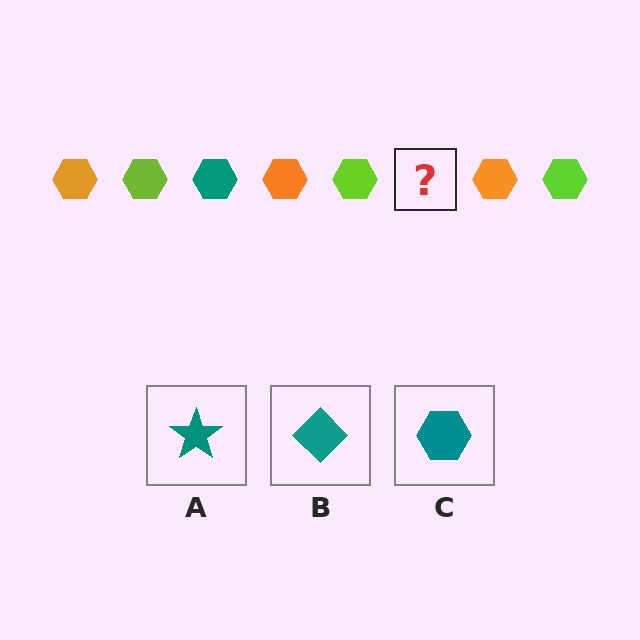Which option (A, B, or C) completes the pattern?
C.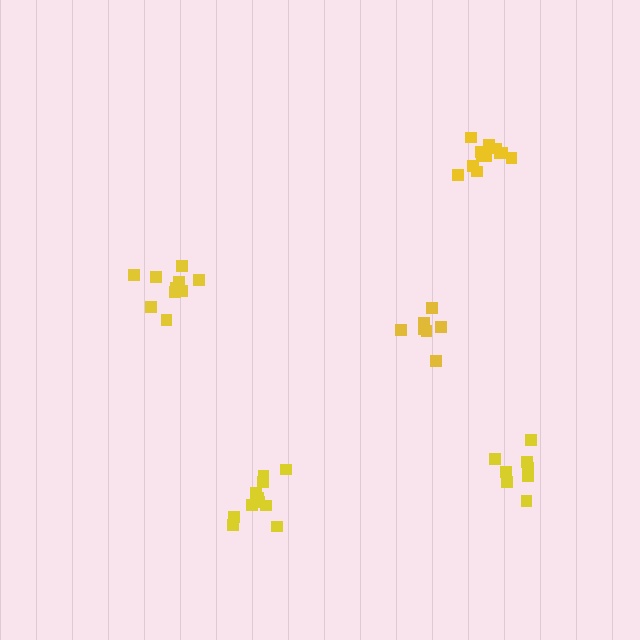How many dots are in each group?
Group 1: 9 dots, Group 2: 10 dots, Group 3: 7 dots, Group 4: 11 dots, Group 5: 13 dots (50 total).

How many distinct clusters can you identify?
There are 5 distinct clusters.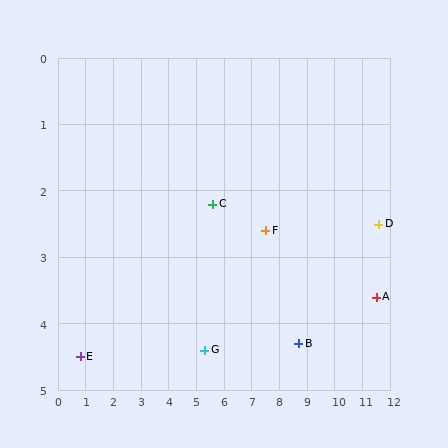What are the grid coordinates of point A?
Point A is at approximately (11.5, 3.6).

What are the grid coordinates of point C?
Point C is at approximately (5.6, 2.2).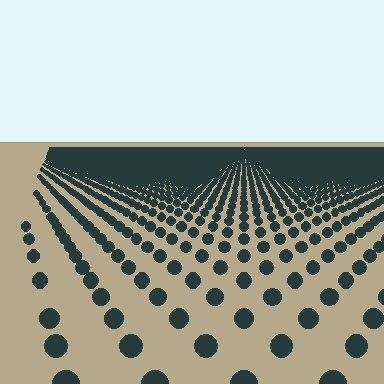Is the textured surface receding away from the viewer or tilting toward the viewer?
The surface is receding away from the viewer. Texture elements get smaller and denser toward the top.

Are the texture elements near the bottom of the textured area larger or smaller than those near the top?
Larger. Near the bottom, elements are closer to the viewer and appear at a bigger on-screen size.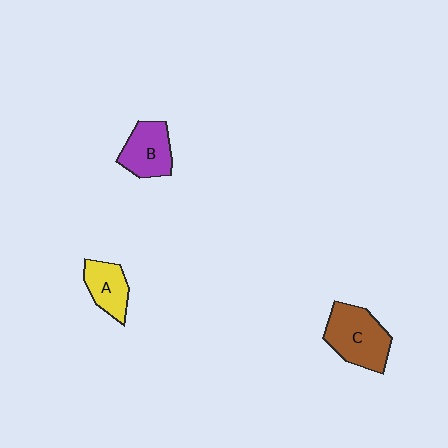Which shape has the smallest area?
Shape A (yellow).